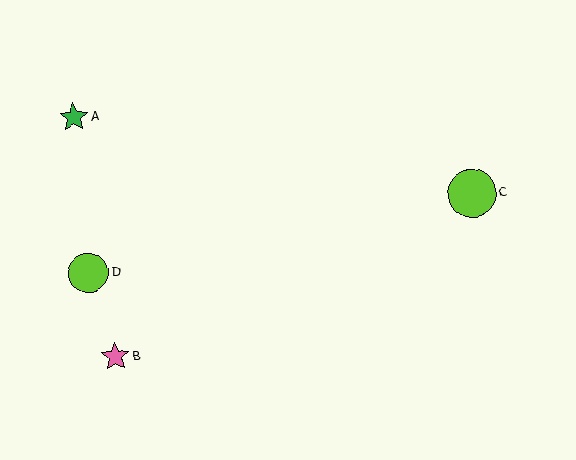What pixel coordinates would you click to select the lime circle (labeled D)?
Click at (88, 273) to select the lime circle D.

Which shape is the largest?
The lime circle (labeled C) is the largest.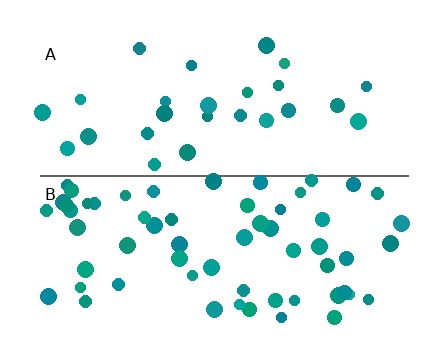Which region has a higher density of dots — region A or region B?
B (the bottom).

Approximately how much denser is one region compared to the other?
Approximately 2.3× — region B over region A.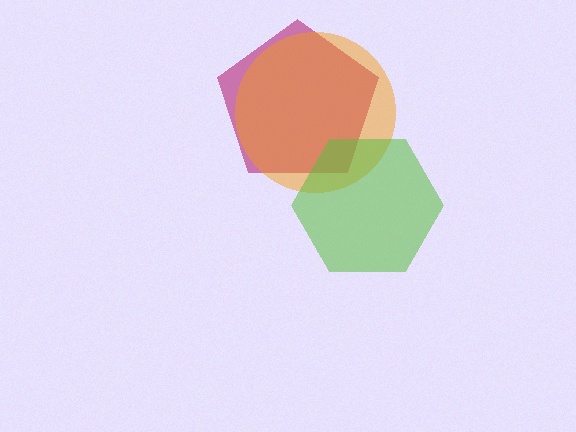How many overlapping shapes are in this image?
There are 3 overlapping shapes in the image.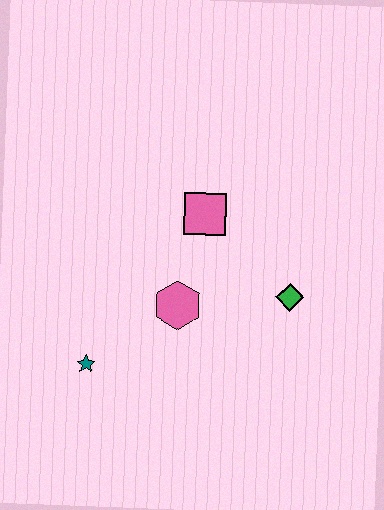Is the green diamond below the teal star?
No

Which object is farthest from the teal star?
The green diamond is farthest from the teal star.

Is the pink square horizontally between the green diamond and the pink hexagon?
Yes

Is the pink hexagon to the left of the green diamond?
Yes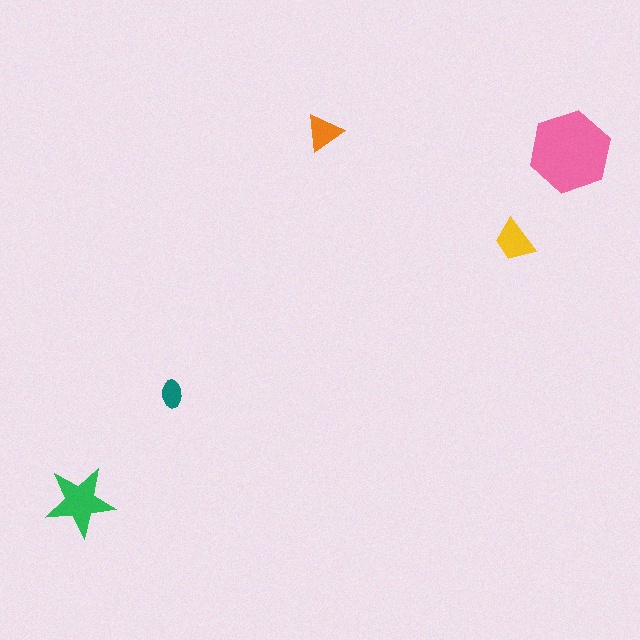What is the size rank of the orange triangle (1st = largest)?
4th.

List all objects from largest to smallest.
The pink hexagon, the green star, the yellow trapezoid, the orange triangle, the teal ellipse.